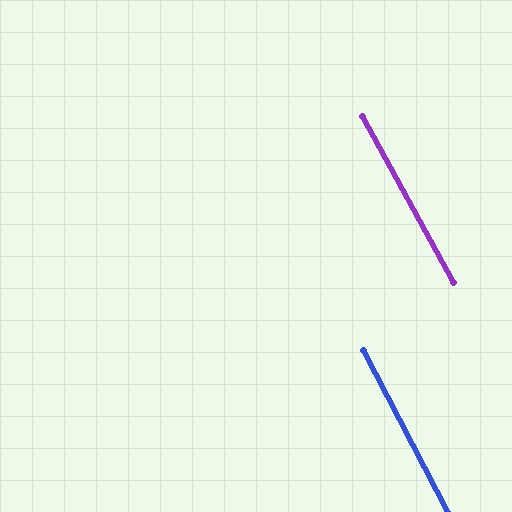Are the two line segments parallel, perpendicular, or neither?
Parallel — their directions differ by only 0.6°.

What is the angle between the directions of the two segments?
Approximately 1 degree.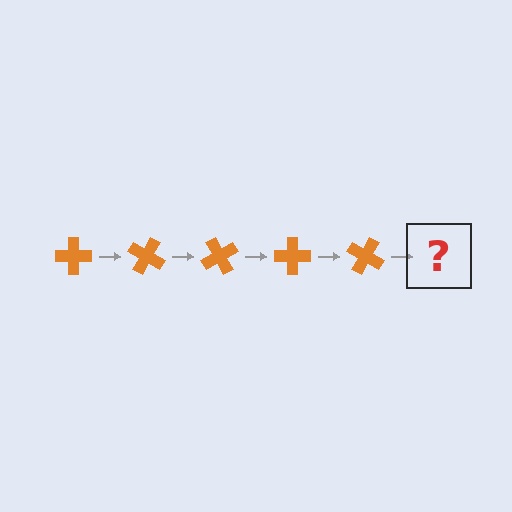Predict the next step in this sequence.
The next step is an orange cross rotated 150 degrees.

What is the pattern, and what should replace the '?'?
The pattern is that the cross rotates 30 degrees each step. The '?' should be an orange cross rotated 150 degrees.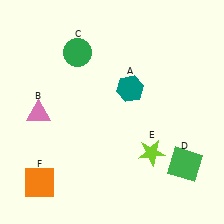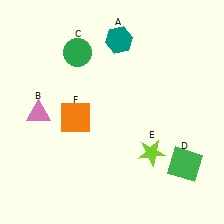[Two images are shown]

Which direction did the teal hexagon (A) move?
The teal hexagon (A) moved up.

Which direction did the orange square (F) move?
The orange square (F) moved up.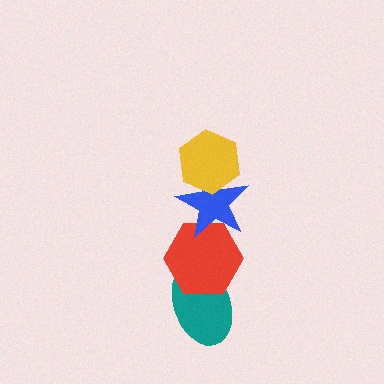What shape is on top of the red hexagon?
The blue star is on top of the red hexagon.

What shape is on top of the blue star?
The yellow hexagon is on top of the blue star.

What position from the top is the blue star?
The blue star is 2nd from the top.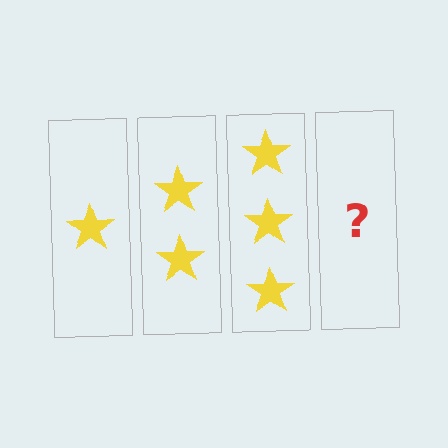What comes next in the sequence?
The next element should be 4 stars.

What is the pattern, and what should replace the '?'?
The pattern is that each step adds one more star. The '?' should be 4 stars.